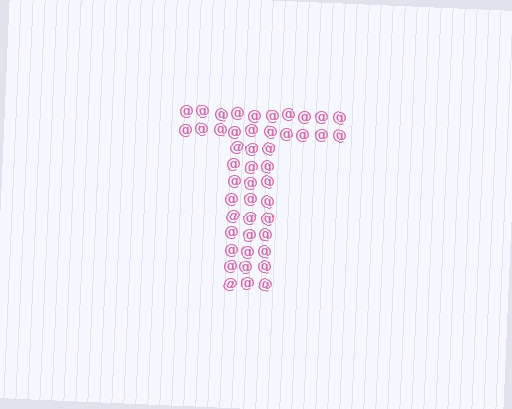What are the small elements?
The small elements are at signs.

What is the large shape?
The large shape is the letter T.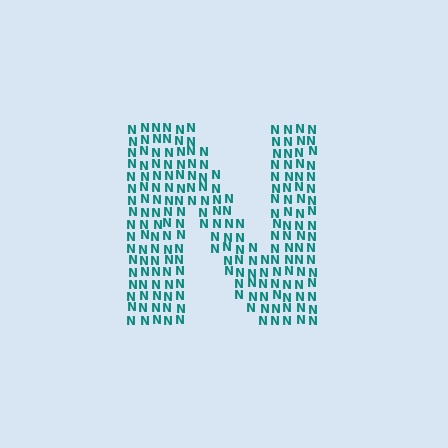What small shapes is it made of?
It is made of small letter N's.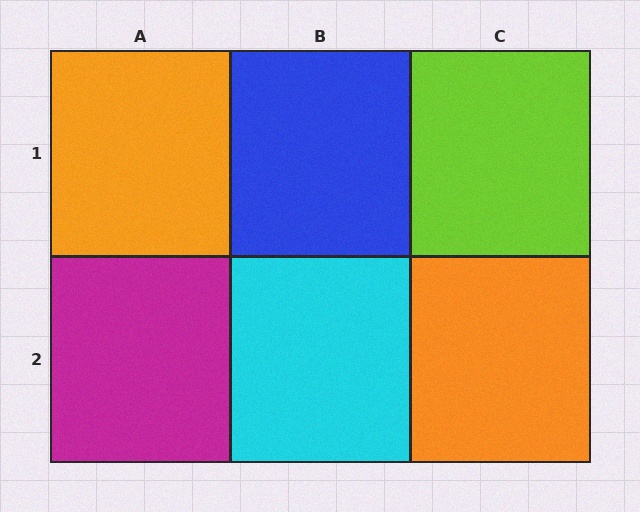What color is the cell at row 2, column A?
Magenta.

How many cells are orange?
2 cells are orange.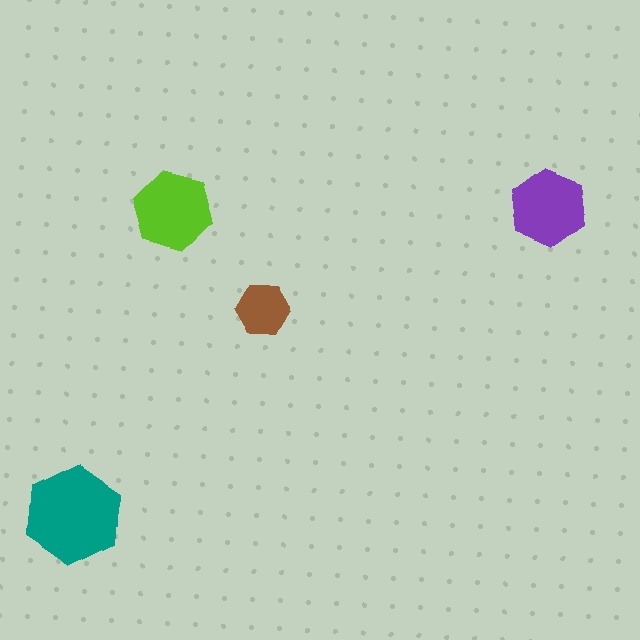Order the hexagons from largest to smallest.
the teal one, the lime one, the purple one, the brown one.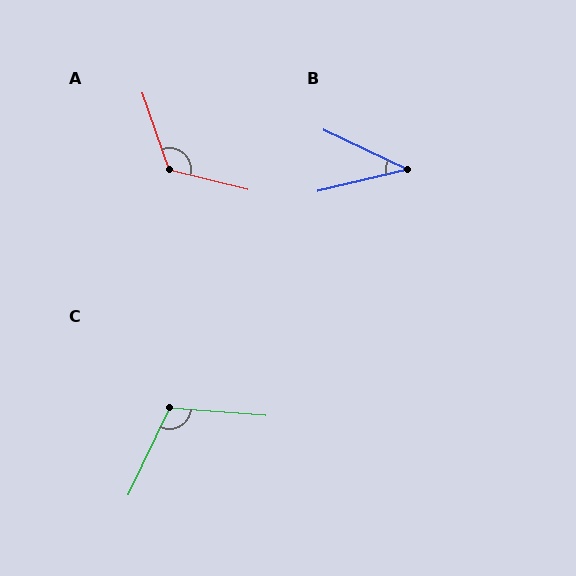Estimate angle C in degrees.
Approximately 111 degrees.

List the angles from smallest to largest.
B (39°), C (111°), A (123°).